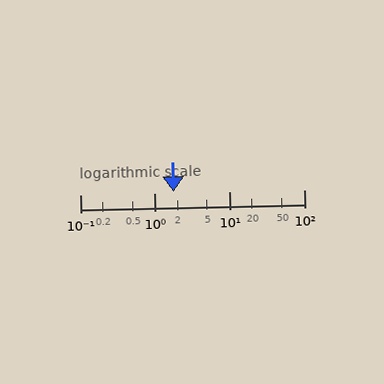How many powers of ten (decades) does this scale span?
The scale spans 3 decades, from 0.1 to 100.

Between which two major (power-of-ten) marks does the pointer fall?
The pointer is between 1 and 10.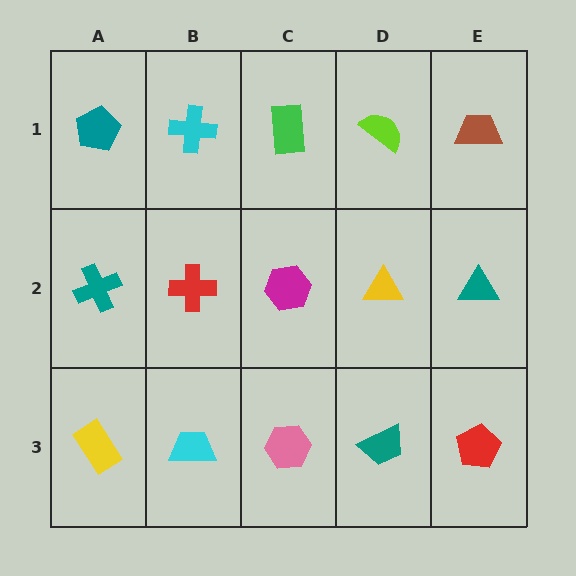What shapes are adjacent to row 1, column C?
A magenta hexagon (row 2, column C), a cyan cross (row 1, column B), a lime semicircle (row 1, column D).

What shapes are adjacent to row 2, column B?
A cyan cross (row 1, column B), a cyan trapezoid (row 3, column B), a teal cross (row 2, column A), a magenta hexagon (row 2, column C).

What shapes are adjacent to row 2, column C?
A green rectangle (row 1, column C), a pink hexagon (row 3, column C), a red cross (row 2, column B), a yellow triangle (row 2, column D).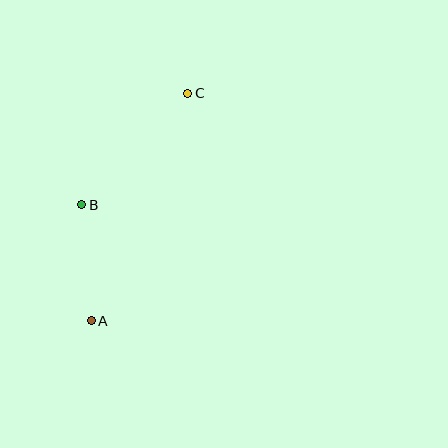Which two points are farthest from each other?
Points A and C are farthest from each other.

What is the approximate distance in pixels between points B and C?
The distance between B and C is approximately 154 pixels.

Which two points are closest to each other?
Points A and B are closest to each other.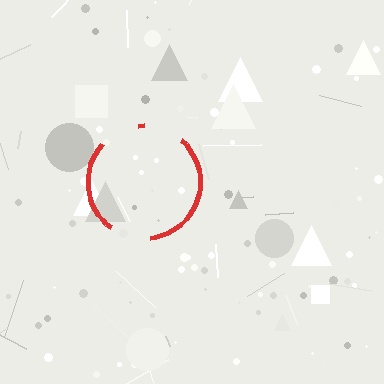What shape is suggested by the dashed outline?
The dashed outline suggests a circle.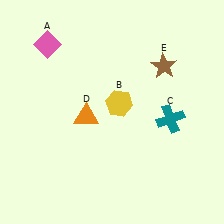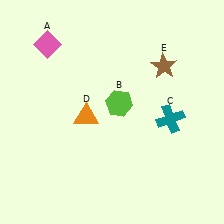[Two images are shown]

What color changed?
The hexagon (B) changed from yellow in Image 1 to lime in Image 2.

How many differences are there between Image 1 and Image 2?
There is 1 difference between the two images.